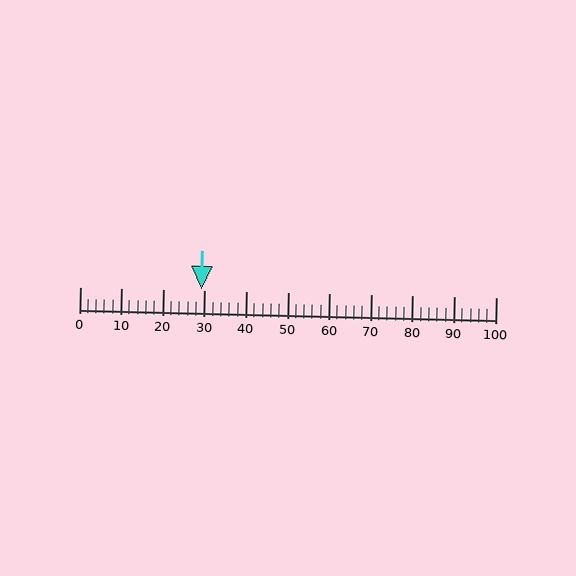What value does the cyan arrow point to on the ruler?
The cyan arrow points to approximately 29.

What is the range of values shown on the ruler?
The ruler shows values from 0 to 100.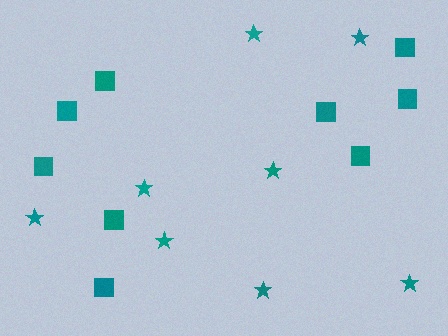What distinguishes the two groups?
There are 2 groups: one group of squares (9) and one group of stars (8).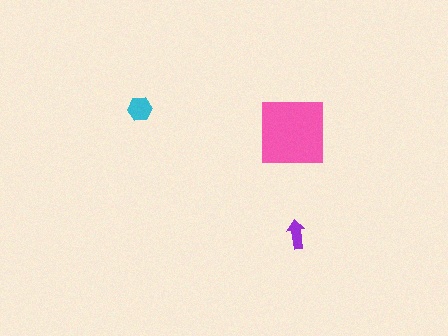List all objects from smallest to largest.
The purple arrow, the cyan hexagon, the pink square.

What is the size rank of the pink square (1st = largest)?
1st.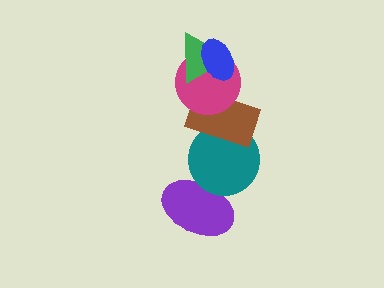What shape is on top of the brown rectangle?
The magenta circle is on top of the brown rectangle.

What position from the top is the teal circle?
The teal circle is 5th from the top.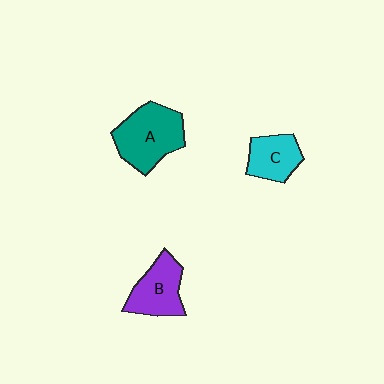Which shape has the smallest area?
Shape C (cyan).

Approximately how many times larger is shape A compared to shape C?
Approximately 1.7 times.